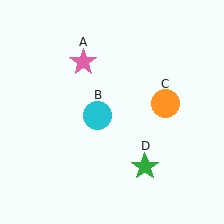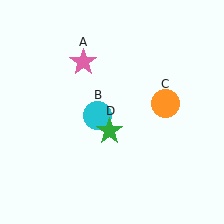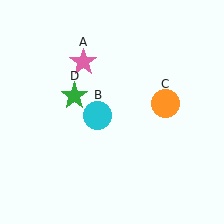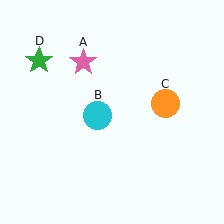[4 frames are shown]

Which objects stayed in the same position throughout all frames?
Pink star (object A) and cyan circle (object B) and orange circle (object C) remained stationary.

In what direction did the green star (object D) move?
The green star (object D) moved up and to the left.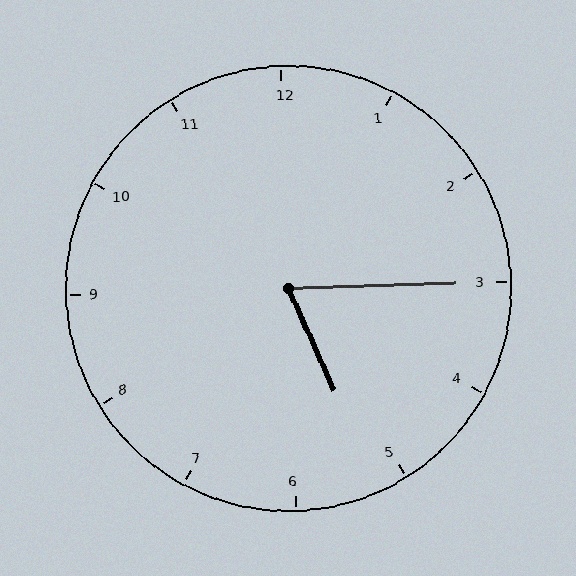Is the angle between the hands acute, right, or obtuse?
It is acute.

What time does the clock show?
5:15.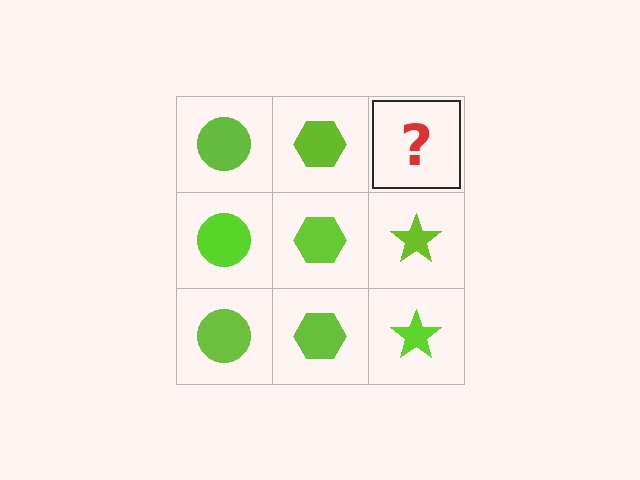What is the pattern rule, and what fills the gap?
The rule is that each column has a consistent shape. The gap should be filled with a lime star.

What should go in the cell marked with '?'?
The missing cell should contain a lime star.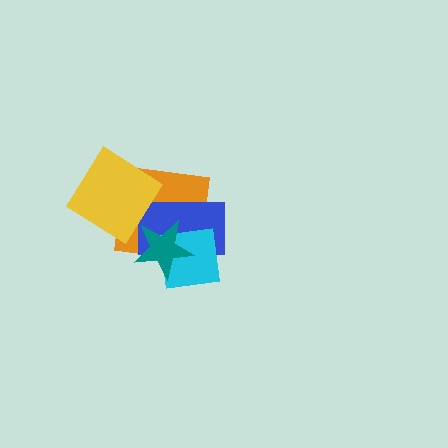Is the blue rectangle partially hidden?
Yes, it is partially covered by another shape.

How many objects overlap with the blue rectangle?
4 objects overlap with the blue rectangle.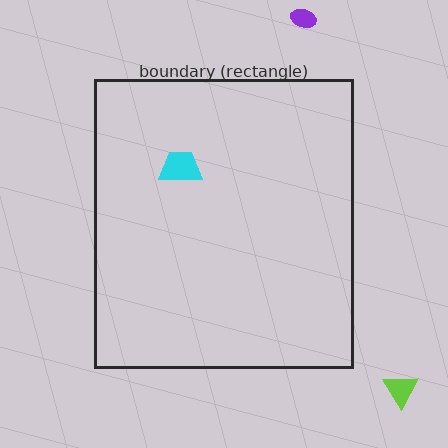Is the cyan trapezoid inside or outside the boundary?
Inside.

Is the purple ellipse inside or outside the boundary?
Outside.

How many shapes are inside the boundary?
1 inside, 2 outside.